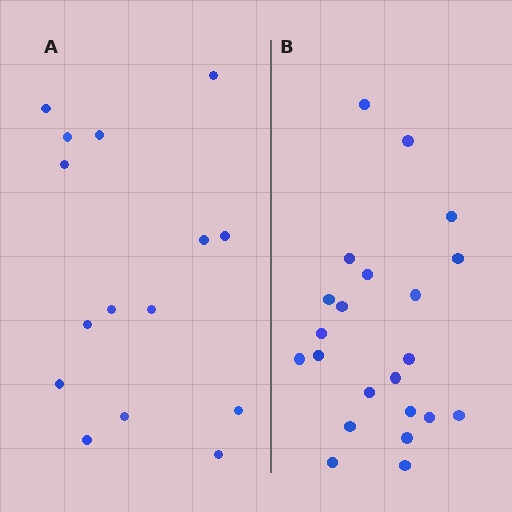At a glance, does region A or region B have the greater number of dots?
Region B (the right region) has more dots.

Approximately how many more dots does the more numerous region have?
Region B has roughly 8 or so more dots than region A.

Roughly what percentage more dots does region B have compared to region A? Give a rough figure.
About 45% more.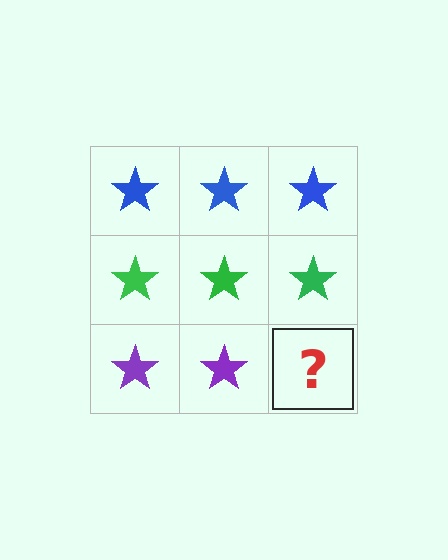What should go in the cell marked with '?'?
The missing cell should contain a purple star.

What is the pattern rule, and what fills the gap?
The rule is that each row has a consistent color. The gap should be filled with a purple star.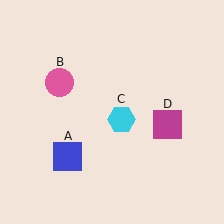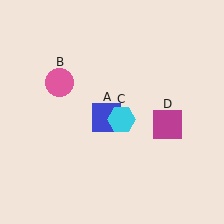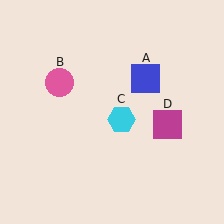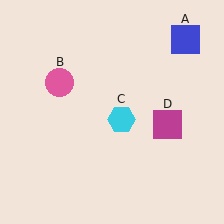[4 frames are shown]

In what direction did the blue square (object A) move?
The blue square (object A) moved up and to the right.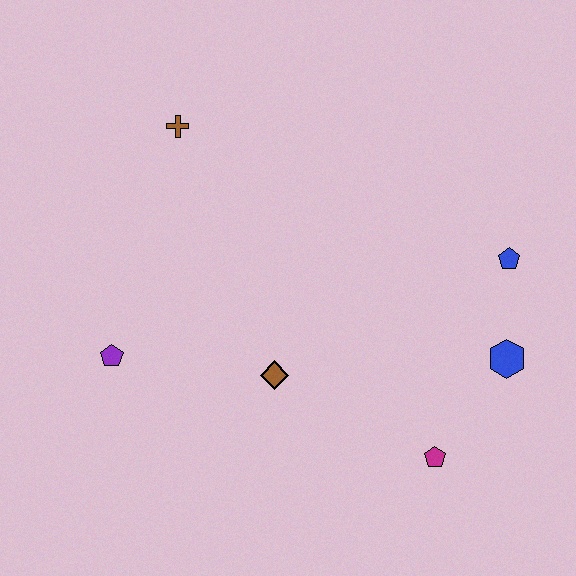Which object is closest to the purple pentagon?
The brown diamond is closest to the purple pentagon.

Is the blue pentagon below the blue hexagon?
No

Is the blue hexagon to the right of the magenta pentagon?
Yes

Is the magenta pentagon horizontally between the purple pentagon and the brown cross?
No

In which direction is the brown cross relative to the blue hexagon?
The brown cross is to the left of the blue hexagon.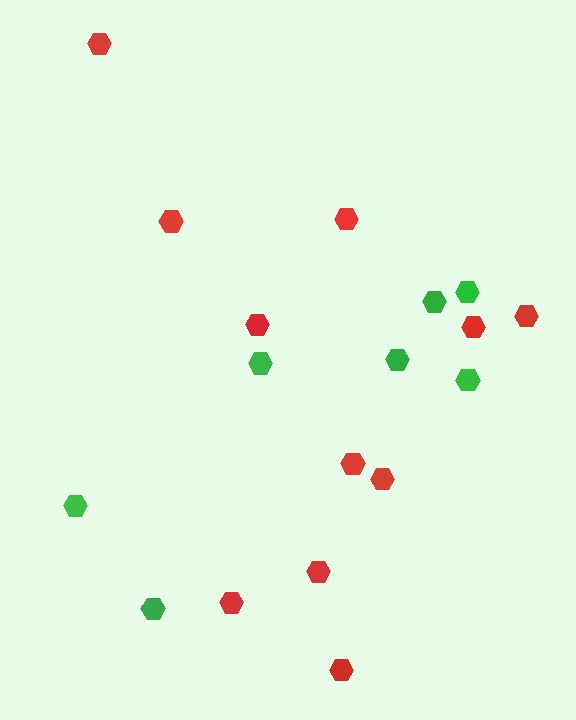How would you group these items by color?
There are 2 groups: one group of green hexagons (7) and one group of red hexagons (11).